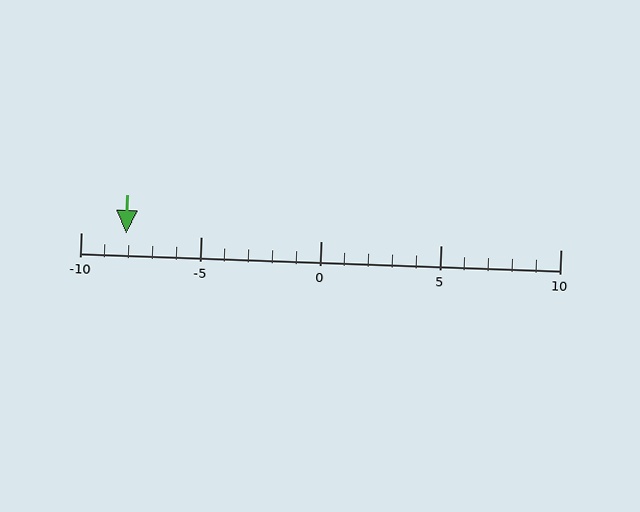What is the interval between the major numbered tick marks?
The major tick marks are spaced 5 units apart.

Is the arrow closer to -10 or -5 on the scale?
The arrow is closer to -10.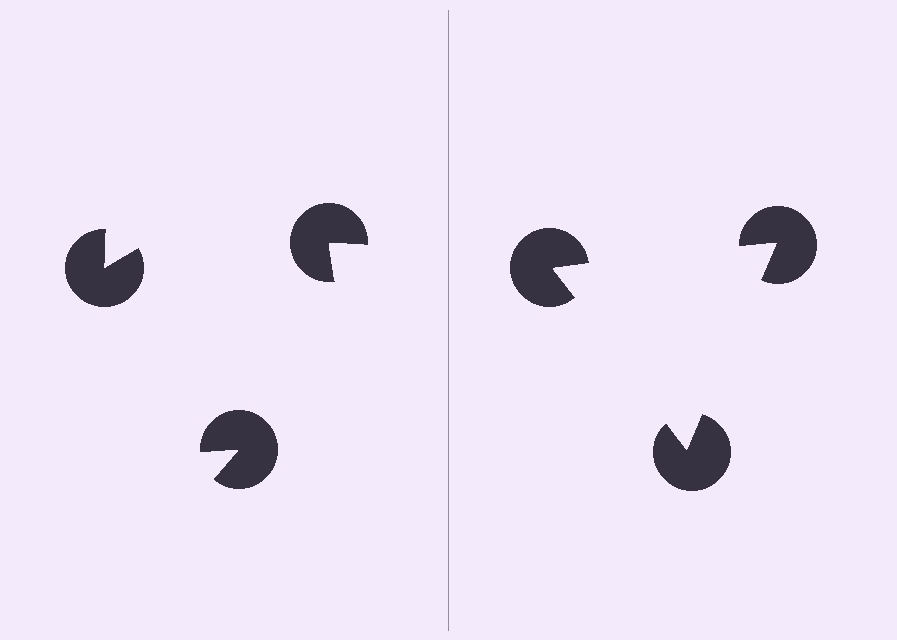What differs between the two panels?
The pac-man discs are positioned identically on both sides; only the wedge orientations differ. On the right they align to a triangle; on the left they are misaligned.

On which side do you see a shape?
An illusory triangle appears on the right side. On the left side the wedge cuts are rotated, so no coherent shape forms.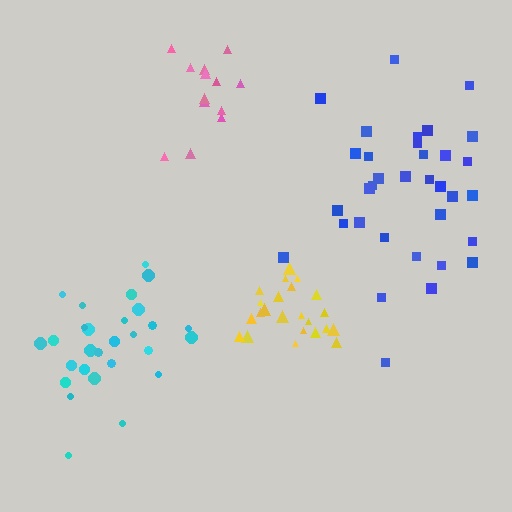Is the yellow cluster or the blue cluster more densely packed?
Yellow.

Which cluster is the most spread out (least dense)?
Blue.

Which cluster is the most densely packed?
Yellow.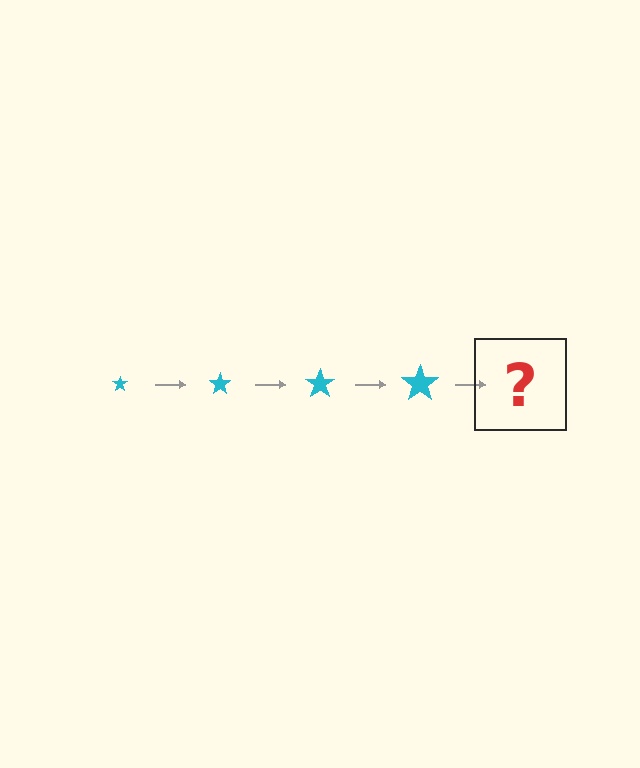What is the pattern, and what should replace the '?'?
The pattern is that the star gets progressively larger each step. The '?' should be a cyan star, larger than the previous one.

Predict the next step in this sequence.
The next step is a cyan star, larger than the previous one.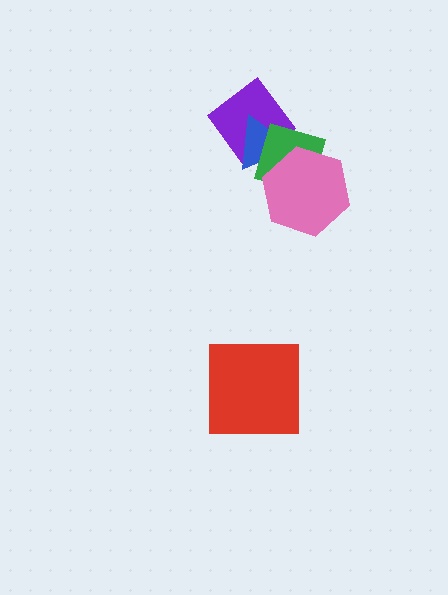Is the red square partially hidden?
No, no other shape covers it.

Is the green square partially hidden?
Yes, it is partially covered by another shape.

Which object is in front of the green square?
The pink hexagon is in front of the green square.